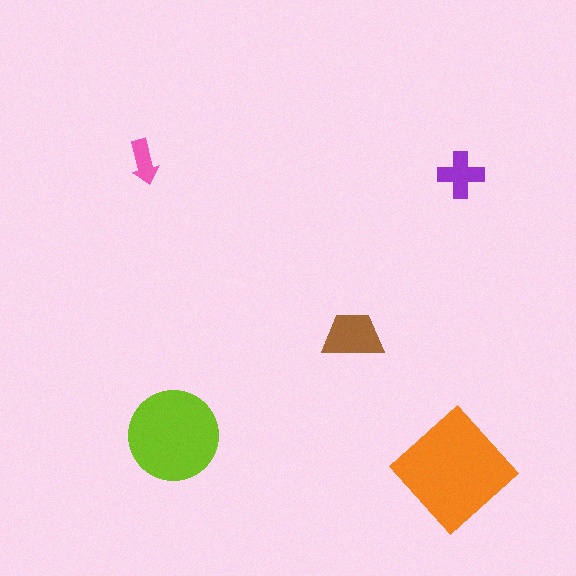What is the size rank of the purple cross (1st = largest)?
4th.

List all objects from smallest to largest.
The pink arrow, the purple cross, the brown trapezoid, the lime circle, the orange diamond.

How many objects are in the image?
There are 5 objects in the image.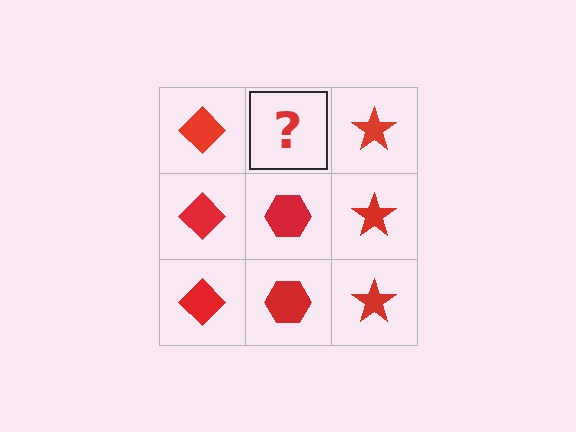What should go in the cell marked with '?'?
The missing cell should contain a red hexagon.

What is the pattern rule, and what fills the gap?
The rule is that each column has a consistent shape. The gap should be filled with a red hexagon.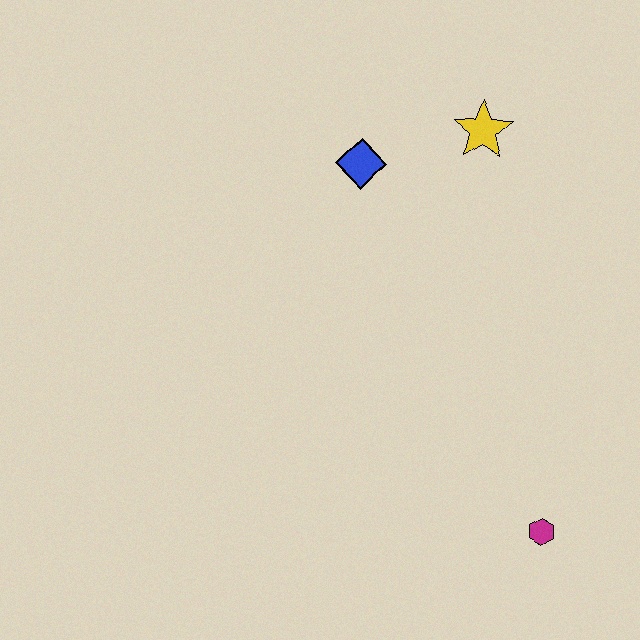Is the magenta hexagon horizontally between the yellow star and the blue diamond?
No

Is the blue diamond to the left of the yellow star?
Yes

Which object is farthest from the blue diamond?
The magenta hexagon is farthest from the blue diamond.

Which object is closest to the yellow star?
The blue diamond is closest to the yellow star.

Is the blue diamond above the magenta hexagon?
Yes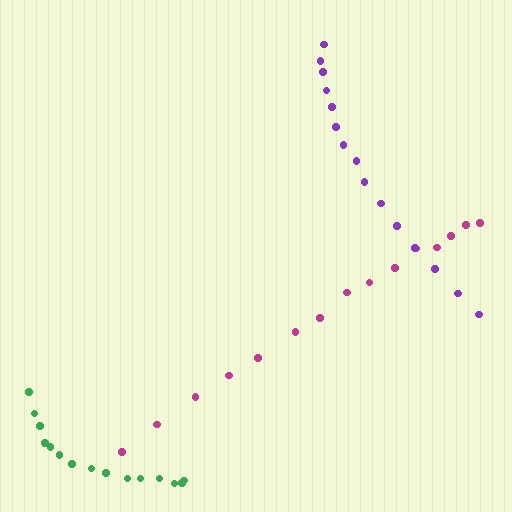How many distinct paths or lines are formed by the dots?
There are 3 distinct paths.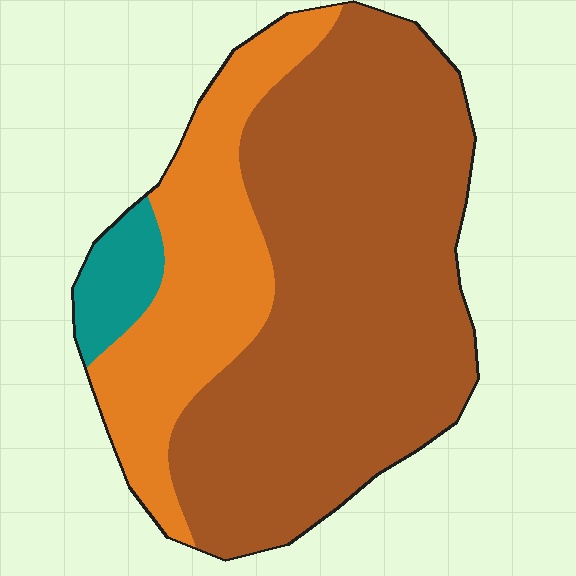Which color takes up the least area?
Teal, at roughly 5%.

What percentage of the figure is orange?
Orange covers about 25% of the figure.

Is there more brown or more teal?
Brown.